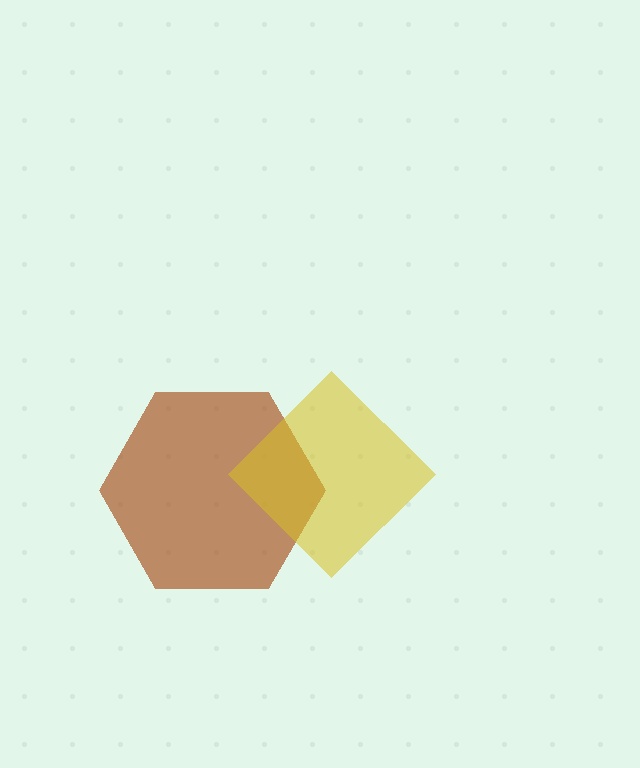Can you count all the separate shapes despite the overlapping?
Yes, there are 2 separate shapes.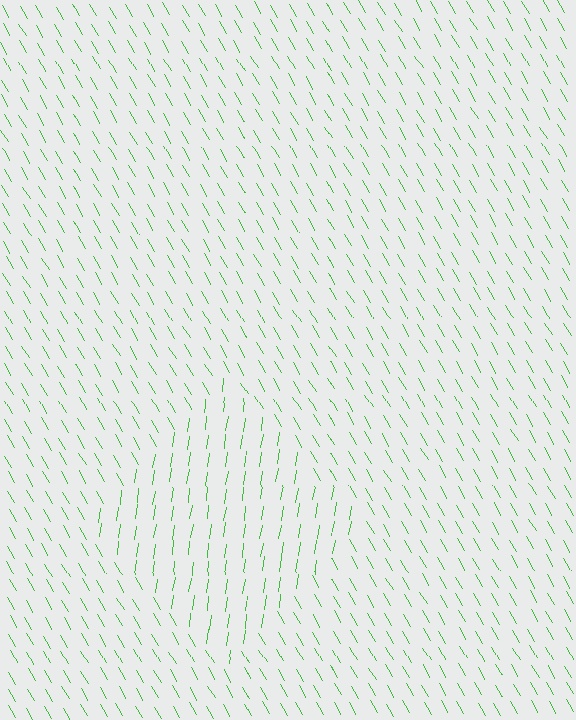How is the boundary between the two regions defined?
The boundary is defined purely by a change in line orientation (approximately 39 degrees difference). All lines are the same color and thickness.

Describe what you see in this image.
The image is filled with small green line segments. A diamond region in the image has lines oriented differently from the surrounding lines, creating a visible texture boundary.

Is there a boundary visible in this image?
Yes, there is a texture boundary formed by a change in line orientation.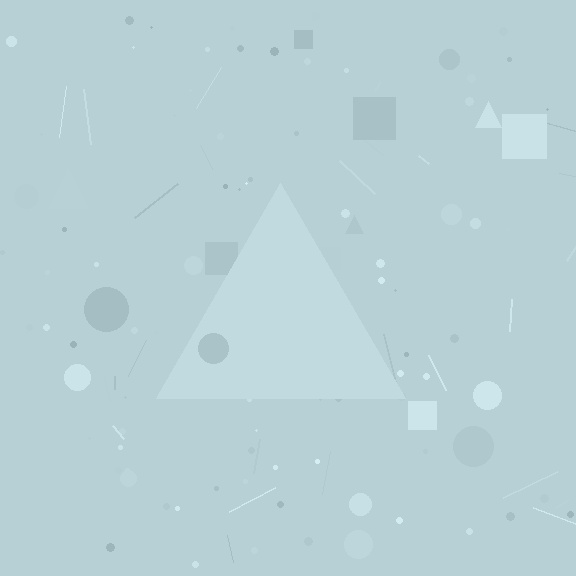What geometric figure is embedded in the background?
A triangle is embedded in the background.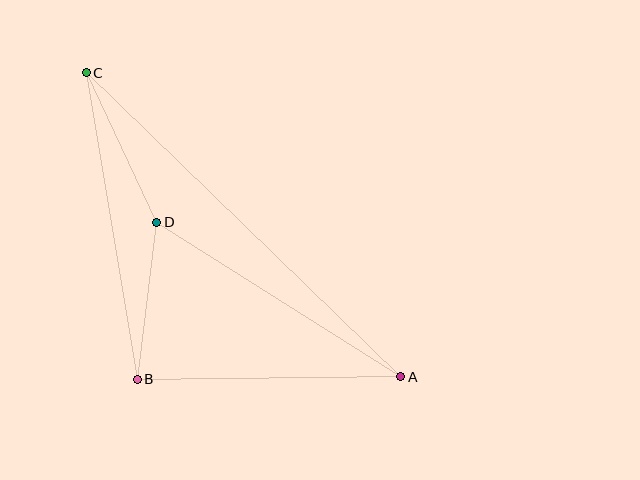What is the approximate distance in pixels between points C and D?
The distance between C and D is approximately 165 pixels.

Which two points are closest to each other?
Points B and D are closest to each other.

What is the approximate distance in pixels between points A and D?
The distance between A and D is approximately 289 pixels.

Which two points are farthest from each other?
Points A and C are farthest from each other.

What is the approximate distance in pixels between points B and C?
The distance between B and C is approximately 311 pixels.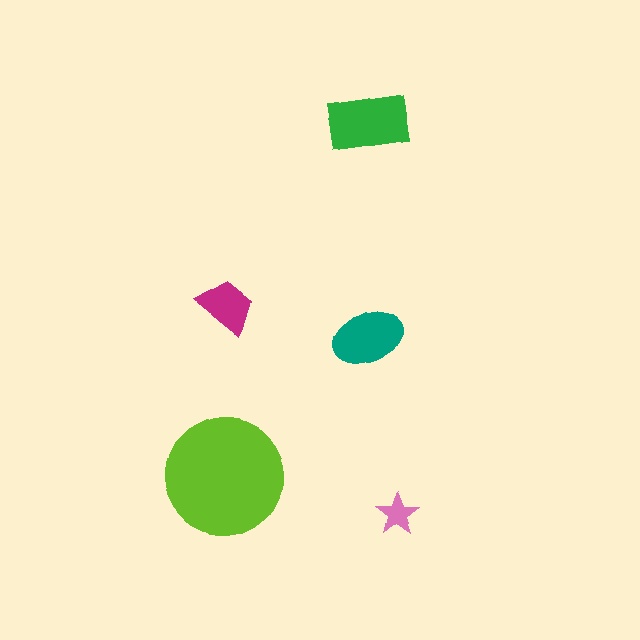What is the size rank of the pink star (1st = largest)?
5th.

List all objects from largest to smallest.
The lime circle, the green rectangle, the teal ellipse, the magenta trapezoid, the pink star.